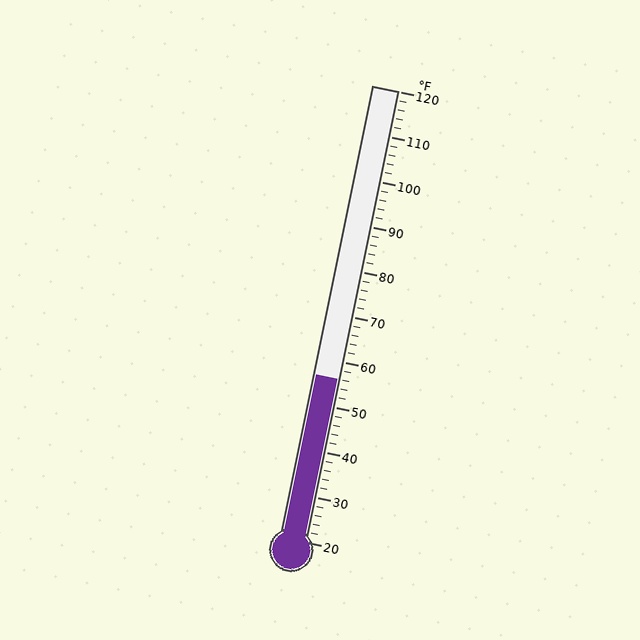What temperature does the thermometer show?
The thermometer shows approximately 56°F.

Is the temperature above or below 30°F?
The temperature is above 30°F.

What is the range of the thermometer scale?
The thermometer scale ranges from 20°F to 120°F.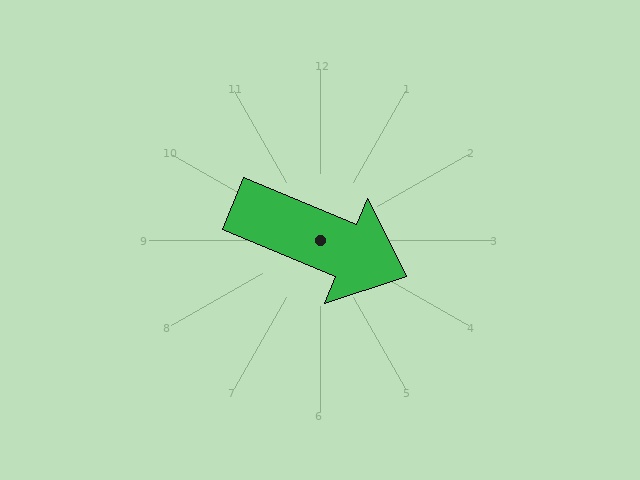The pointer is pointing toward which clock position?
Roughly 4 o'clock.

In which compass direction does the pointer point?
Southeast.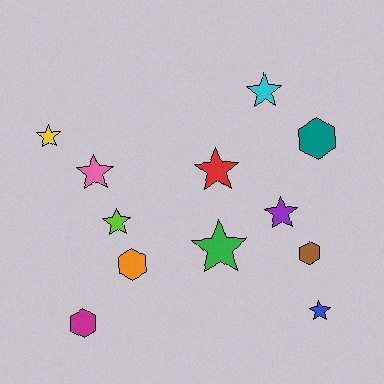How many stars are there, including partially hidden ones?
There are 8 stars.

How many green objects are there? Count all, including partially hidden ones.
There is 1 green object.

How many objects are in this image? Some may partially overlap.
There are 12 objects.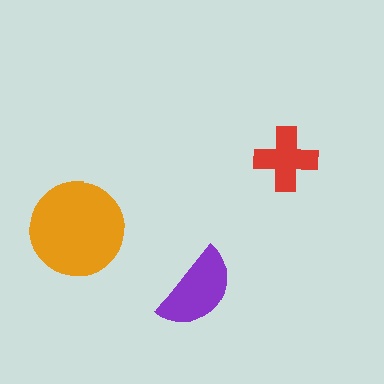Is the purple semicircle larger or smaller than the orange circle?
Smaller.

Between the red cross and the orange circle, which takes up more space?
The orange circle.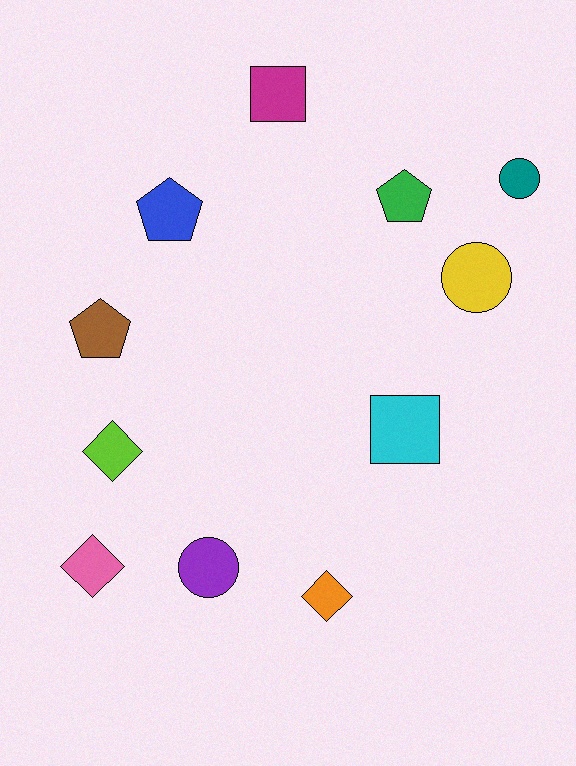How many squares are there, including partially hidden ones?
There are 2 squares.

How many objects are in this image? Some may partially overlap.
There are 11 objects.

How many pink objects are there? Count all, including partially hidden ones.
There is 1 pink object.